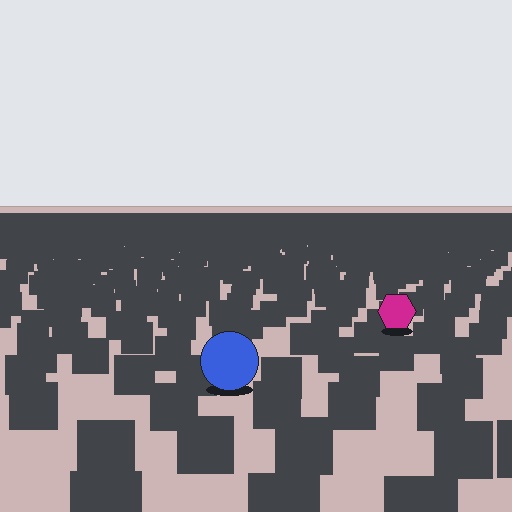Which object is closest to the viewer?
The blue circle is closest. The texture marks near it are larger and more spread out.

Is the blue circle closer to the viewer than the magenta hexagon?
Yes. The blue circle is closer — you can tell from the texture gradient: the ground texture is coarser near it.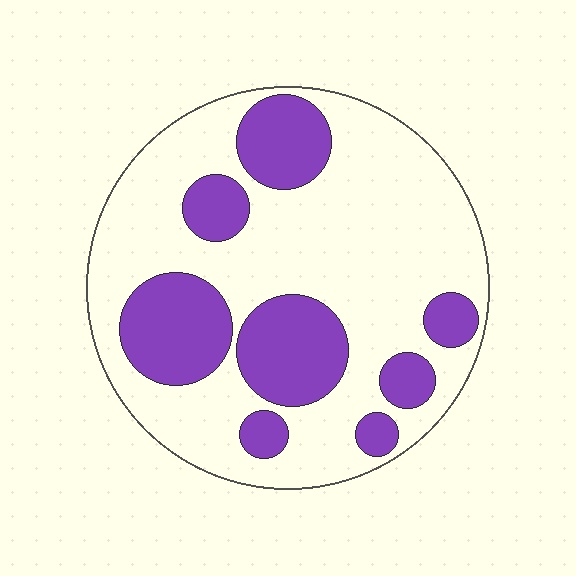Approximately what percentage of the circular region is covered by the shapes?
Approximately 30%.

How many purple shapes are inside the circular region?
8.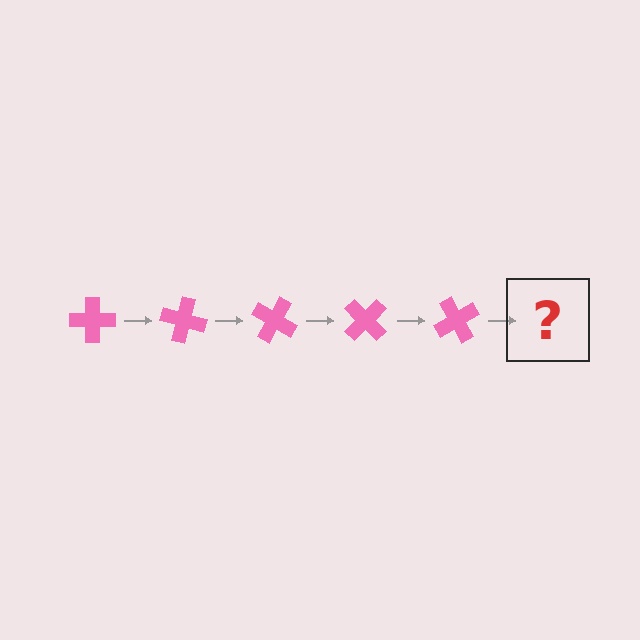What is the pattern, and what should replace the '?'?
The pattern is that the cross rotates 15 degrees each step. The '?' should be a pink cross rotated 75 degrees.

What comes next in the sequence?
The next element should be a pink cross rotated 75 degrees.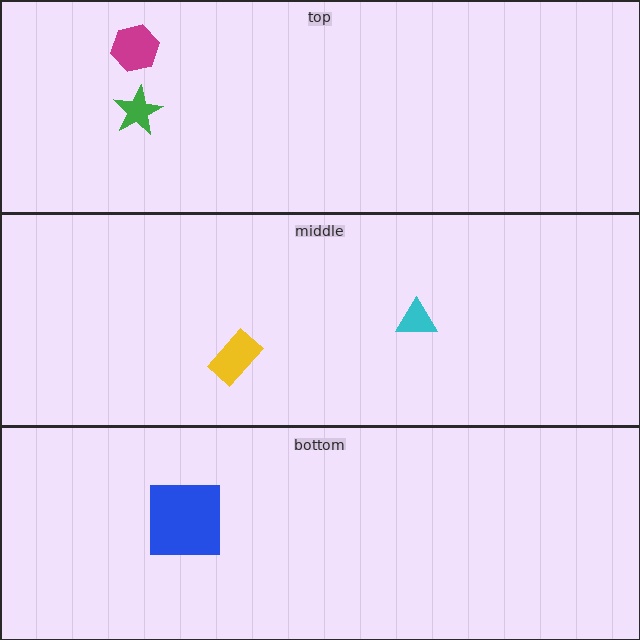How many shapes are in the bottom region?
1.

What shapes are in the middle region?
The yellow rectangle, the cyan triangle.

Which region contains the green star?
The top region.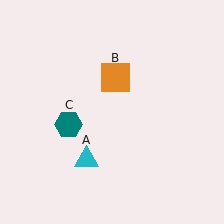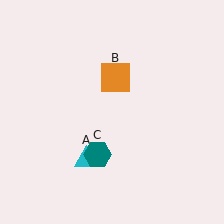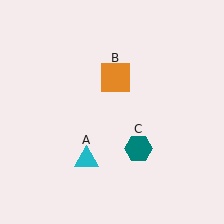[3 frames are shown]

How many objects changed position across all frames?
1 object changed position: teal hexagon (object C).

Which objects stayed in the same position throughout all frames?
Cyan triangle (object A) and orange square (object B) remained stationary.